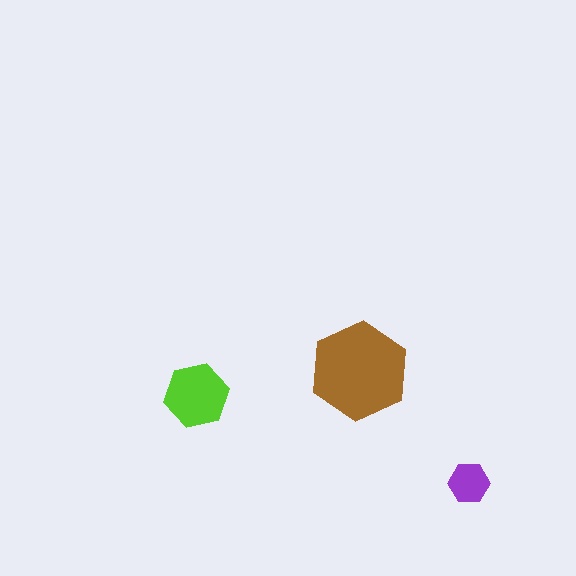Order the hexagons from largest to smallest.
the brown one, the lime one, the purple one.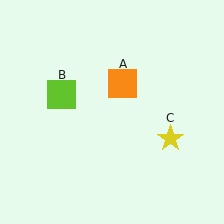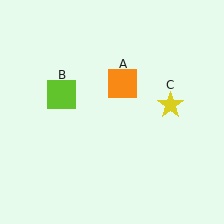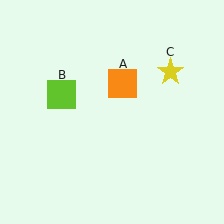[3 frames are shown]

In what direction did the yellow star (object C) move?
The yellow star (object C) moved up.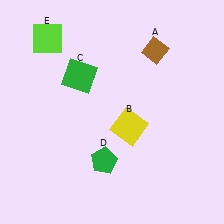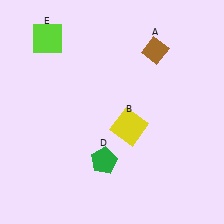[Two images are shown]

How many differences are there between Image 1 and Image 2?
There is 1 difference between the two images.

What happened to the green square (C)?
The green square (C) was removed in Image 2. It was in the top-left area of Image 1.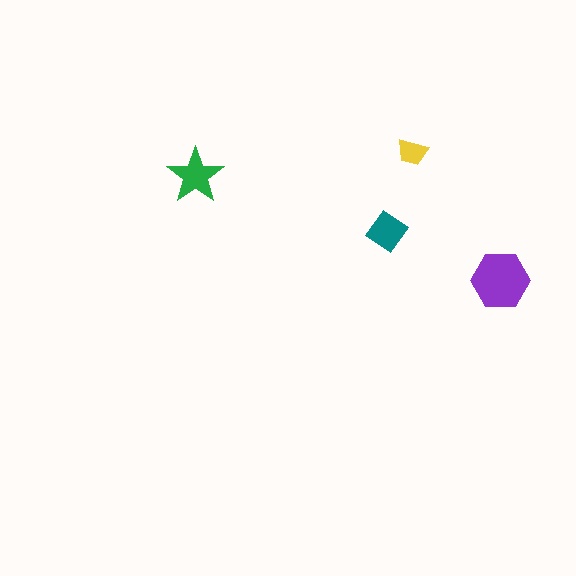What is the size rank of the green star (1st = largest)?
2nd.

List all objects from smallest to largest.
The yellow trapezoid, the teal diamond, the green star, the purple hexagon.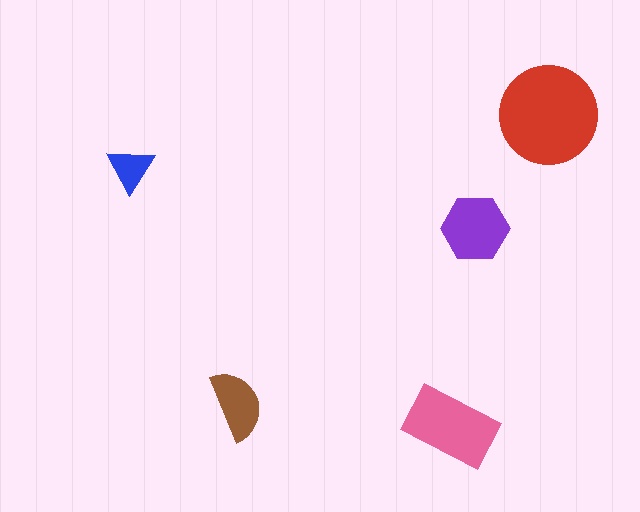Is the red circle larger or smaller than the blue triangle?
Larger.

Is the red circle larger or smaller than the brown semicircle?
Larger.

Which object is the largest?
The red circle.